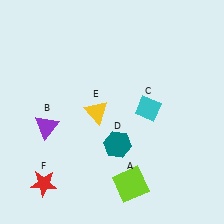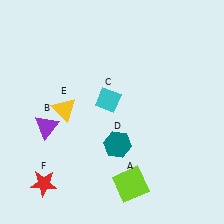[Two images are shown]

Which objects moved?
The objects that moved are: the cyan diamond (C), the yellow triangle (E).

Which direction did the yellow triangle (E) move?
The yellow triangle (E) moved left.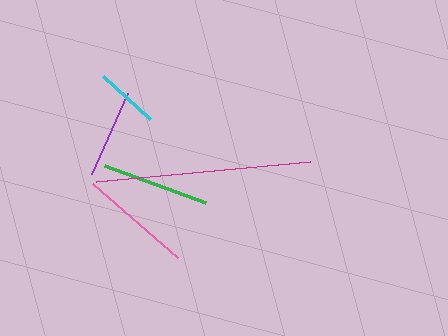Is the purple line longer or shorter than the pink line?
The pink line is longer than the purple line.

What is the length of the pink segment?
The pink segment is approximately 113 pixels long.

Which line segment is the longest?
The magenta line is the longest at approximately 215 pixels.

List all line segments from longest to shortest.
From longest to shortest: magenta, pink, green, purple, cyan.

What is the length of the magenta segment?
The magenta segment is approximately 215 pixels long.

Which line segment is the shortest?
The cyan line is the shortest at approximately 63 pixels.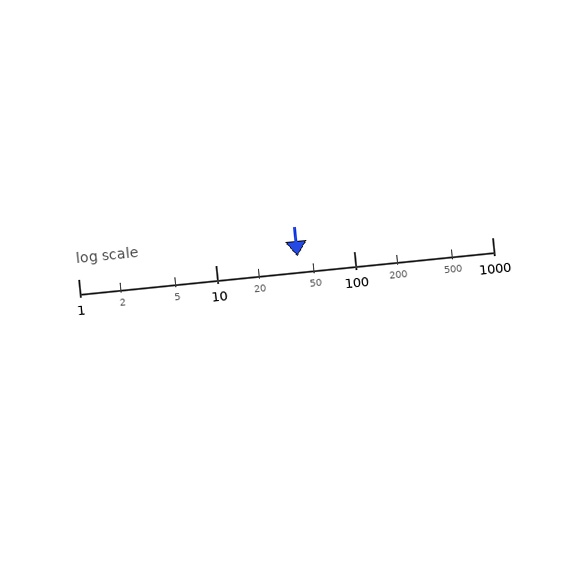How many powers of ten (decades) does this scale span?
The scale spans 3 decades, from 1 to 1000.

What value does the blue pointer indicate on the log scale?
The pointer indicates approximately 39.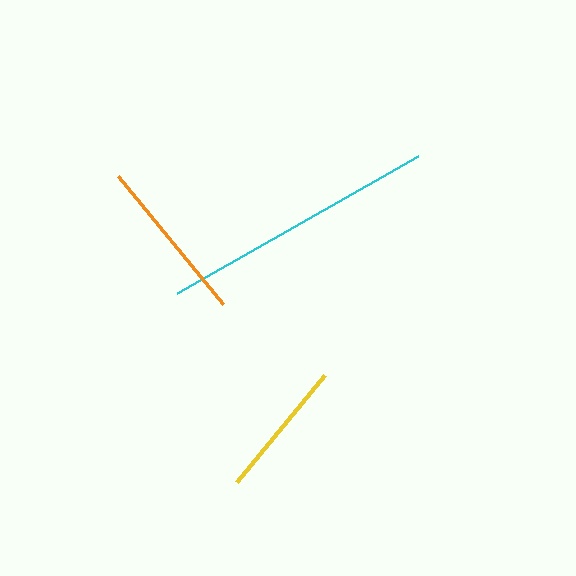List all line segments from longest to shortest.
From longest to shortest: cyan, orange, yellow.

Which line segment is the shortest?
The yellow line is the shortest at approximately 139 pixels.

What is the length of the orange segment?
The orange segment is approximately 165 pixels long.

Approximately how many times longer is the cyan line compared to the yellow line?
The cyan line is approximately 2.0 times the length of the yellow line.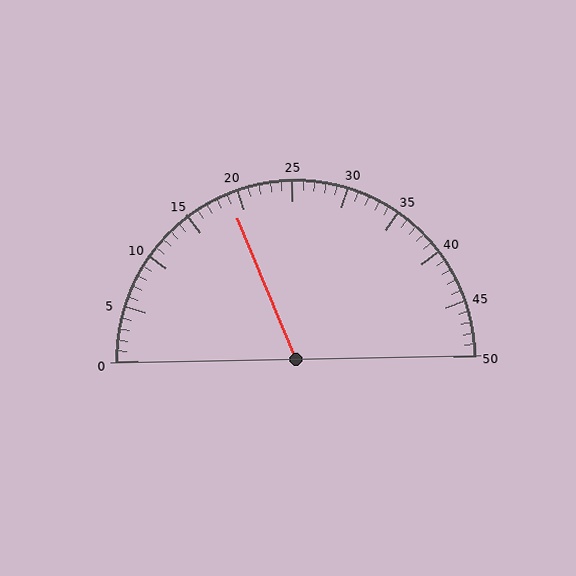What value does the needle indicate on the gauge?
The needle indicates approximately 19.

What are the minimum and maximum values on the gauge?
The gauge ranges from 0 to 50.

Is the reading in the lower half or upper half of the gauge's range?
The reading is in the lower half of the range (0 to 50).